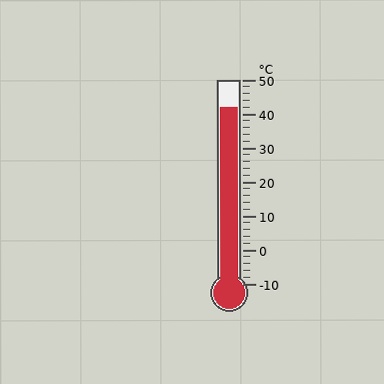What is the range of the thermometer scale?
The thermometer scale ranges from -10°C to 50°C.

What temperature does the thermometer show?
The thermometer shows approximately 42°C.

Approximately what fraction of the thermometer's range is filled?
The thermometer is filled to approximately 85% of its range.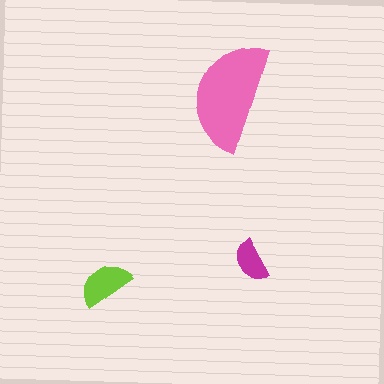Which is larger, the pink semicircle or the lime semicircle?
The pink one.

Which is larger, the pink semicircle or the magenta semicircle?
The pink one.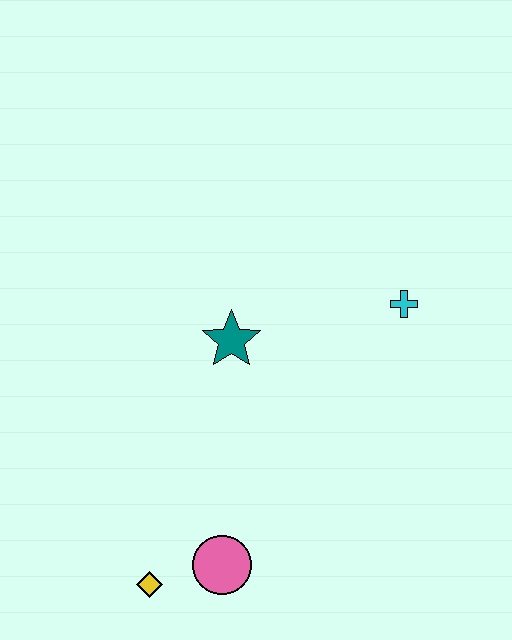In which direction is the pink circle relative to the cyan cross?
The pink circle is below the cyan cross.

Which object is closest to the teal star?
The cyan cross is closest to the teal star.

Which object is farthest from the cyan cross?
The yellow diamond is farthest from the cyan cross.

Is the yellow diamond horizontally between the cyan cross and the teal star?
No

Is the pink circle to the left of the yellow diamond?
No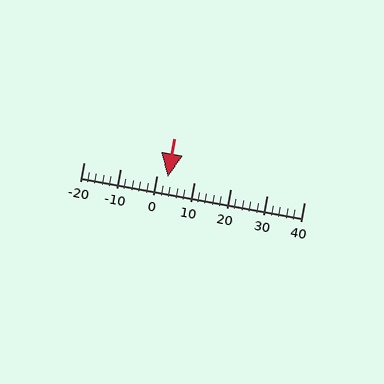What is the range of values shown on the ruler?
The ruler shows values from -20 to 40.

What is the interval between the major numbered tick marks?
The major tick marks are spaced 10 units apart.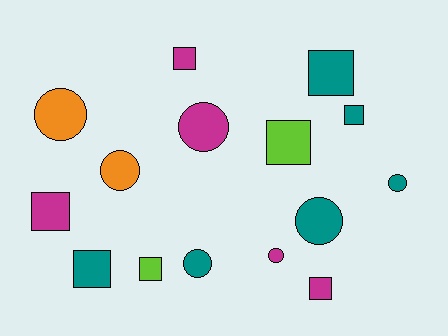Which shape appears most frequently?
Square, with 8 objects.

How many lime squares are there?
There are 2 lime squares.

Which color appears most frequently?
Teal, with 6 objects.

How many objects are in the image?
There are 15 objects.